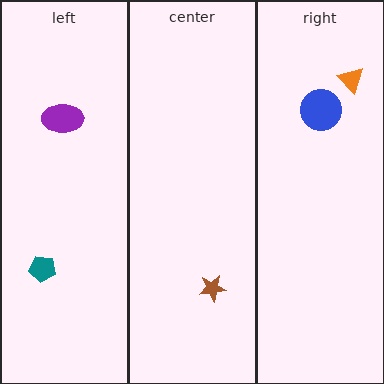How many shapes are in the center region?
1.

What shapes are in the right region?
The blue circle, the orange triangle.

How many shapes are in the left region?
2.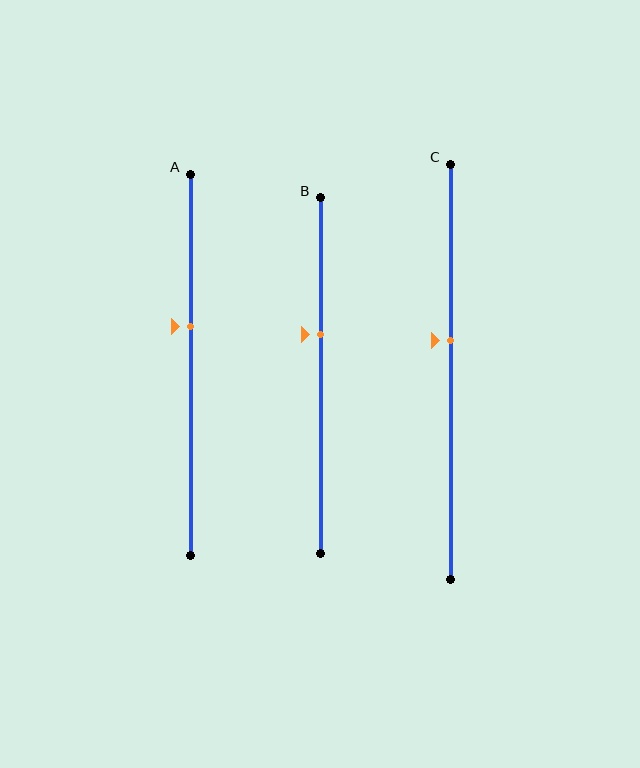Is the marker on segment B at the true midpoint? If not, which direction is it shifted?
No, the marker on segment B is shifted upward by about 11% of the segment length.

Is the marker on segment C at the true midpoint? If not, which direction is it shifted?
No, the marker on segment C is shifted upward by about 8% of the segment length.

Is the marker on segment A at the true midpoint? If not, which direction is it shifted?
No, the marker on segment A is shifted upward by about 10% of the segment length.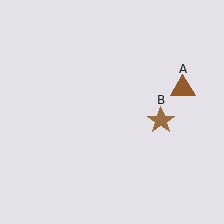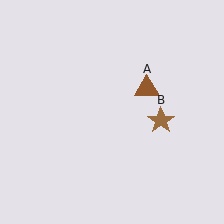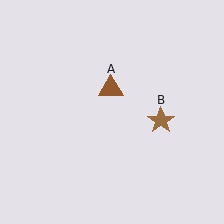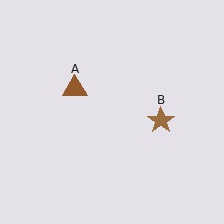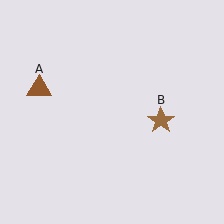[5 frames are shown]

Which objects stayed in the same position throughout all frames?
Brown star (object B) remained stationary.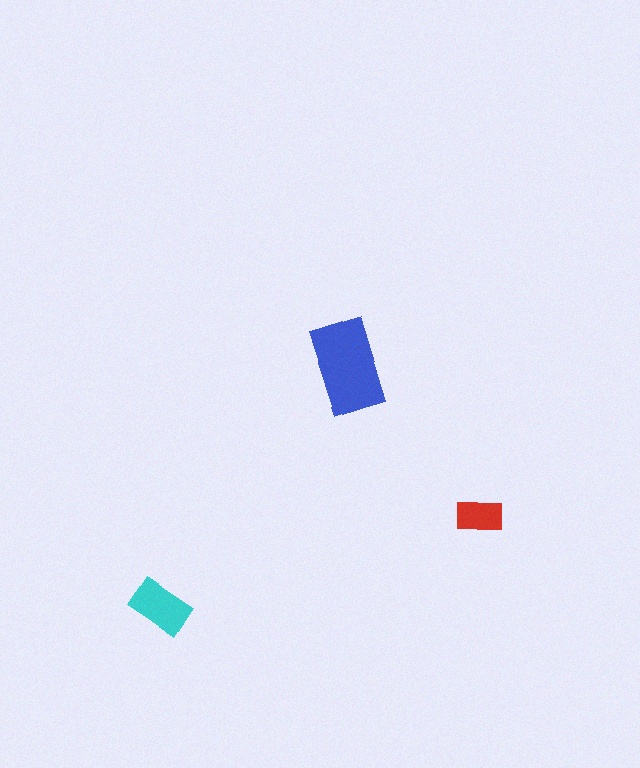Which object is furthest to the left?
The cyan rectangle is leftmost.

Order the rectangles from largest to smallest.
the blue one, the cyan one, the red one.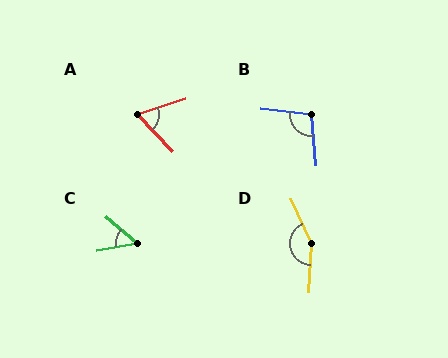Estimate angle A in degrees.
Approximately 65 degrees.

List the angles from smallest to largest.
C (51°), A (65°), B (102°), D (153°).